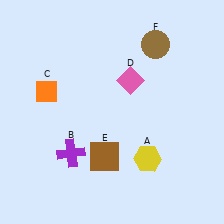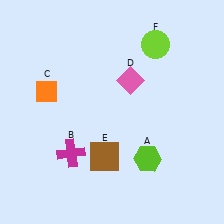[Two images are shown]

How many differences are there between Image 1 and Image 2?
There are 3 differences between the two images.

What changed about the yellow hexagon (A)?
In Image 1, A is yellow. In Image 2, it changed to lime.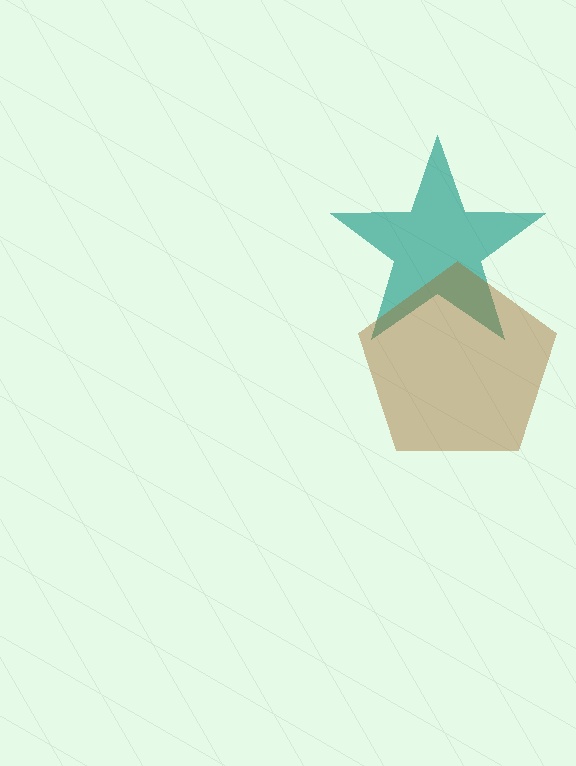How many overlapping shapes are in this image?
There are 2 overlapping shapes in the image.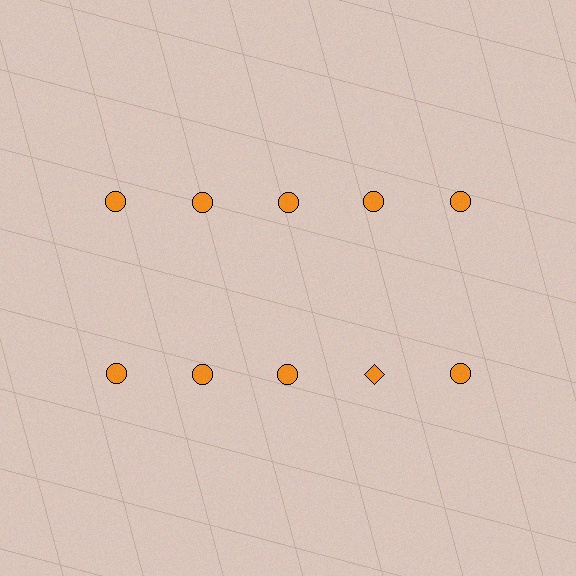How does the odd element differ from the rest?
It has a different shape: diamond instead of circle.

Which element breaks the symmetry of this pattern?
The orange diamond in the second row, second from right column breaks the symmetry. All other shapes are orange circles.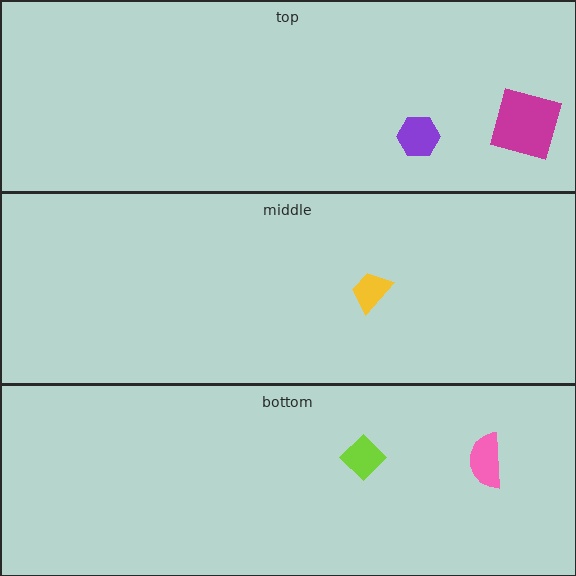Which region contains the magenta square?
The top region.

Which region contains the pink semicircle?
The bottom region.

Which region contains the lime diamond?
The bottom region.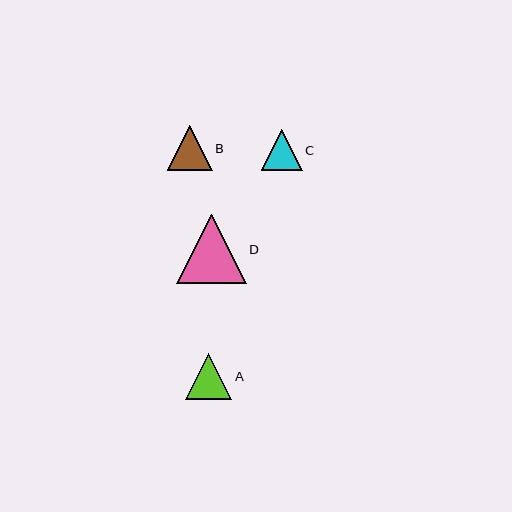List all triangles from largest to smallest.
From largest to smallest: D, A, B, C.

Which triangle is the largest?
Triangle D is the largest with a size of approximately 69 pixels.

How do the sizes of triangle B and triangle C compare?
Triangle B and triangle C are approximately the same size.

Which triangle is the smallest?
Triangle C is the smallest with a size of approximately 41 pixels.